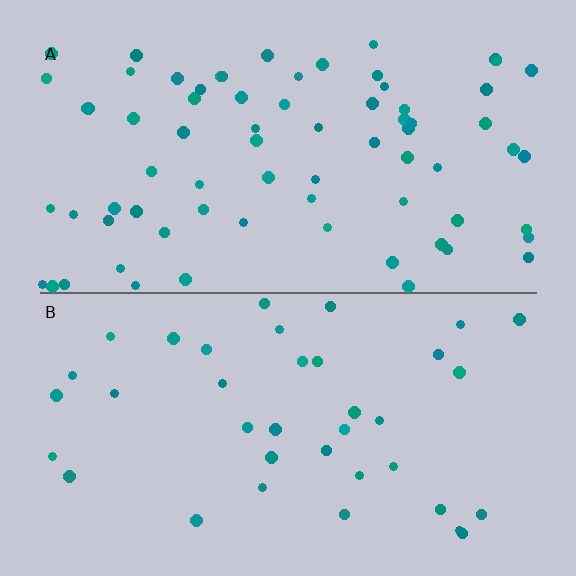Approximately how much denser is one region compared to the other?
Approximately 1.9× — region A over region B.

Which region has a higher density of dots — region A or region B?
A (the top).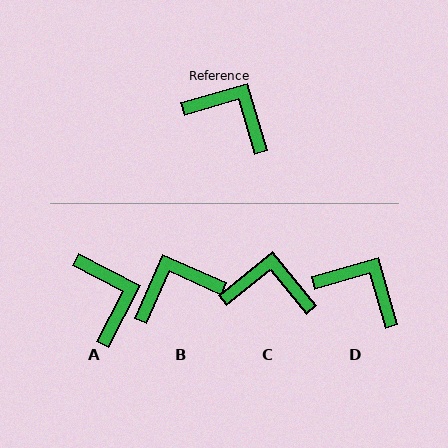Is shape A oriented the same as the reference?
No, it is off by about 44 degrees.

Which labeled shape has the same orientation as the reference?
D.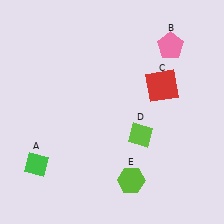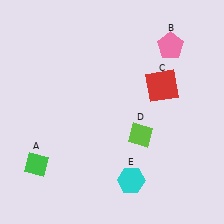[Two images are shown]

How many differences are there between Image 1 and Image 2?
There is 1 difference between the two images.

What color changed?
The hexagon (E) changed from lime in Image 1 to cyan in Image 2.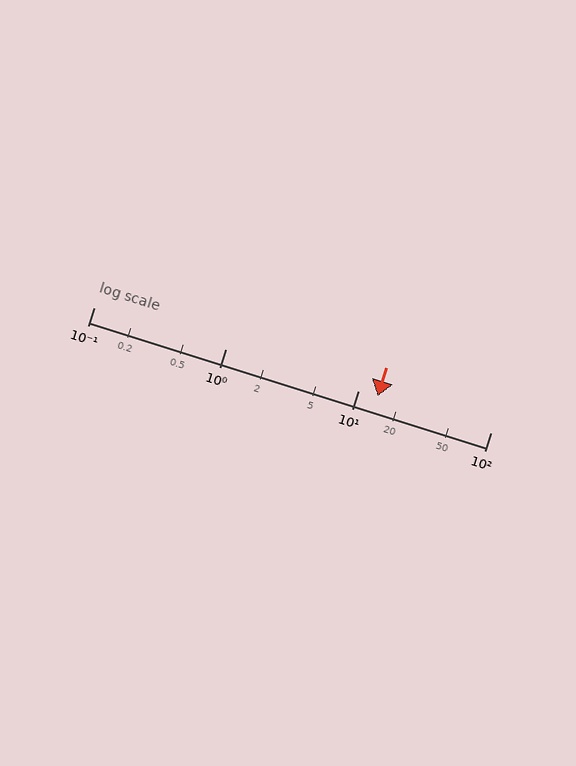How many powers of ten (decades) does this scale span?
The scale spans 3 decades, from 0.1 to 100.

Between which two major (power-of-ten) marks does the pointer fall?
The pointer is between 10 and 100.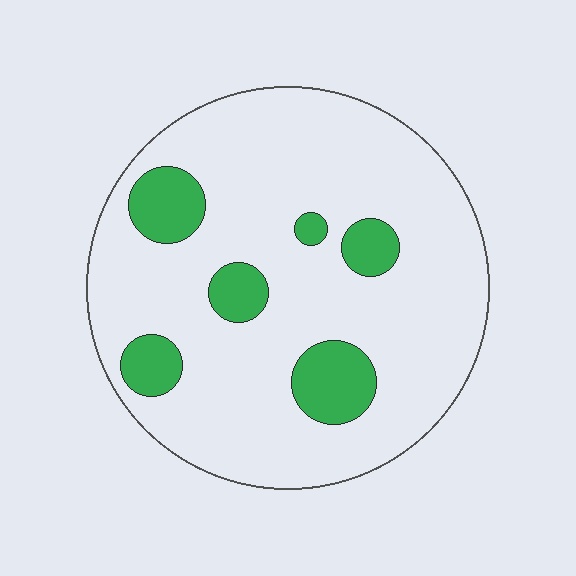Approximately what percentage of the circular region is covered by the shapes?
Approximately 15%.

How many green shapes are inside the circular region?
6.